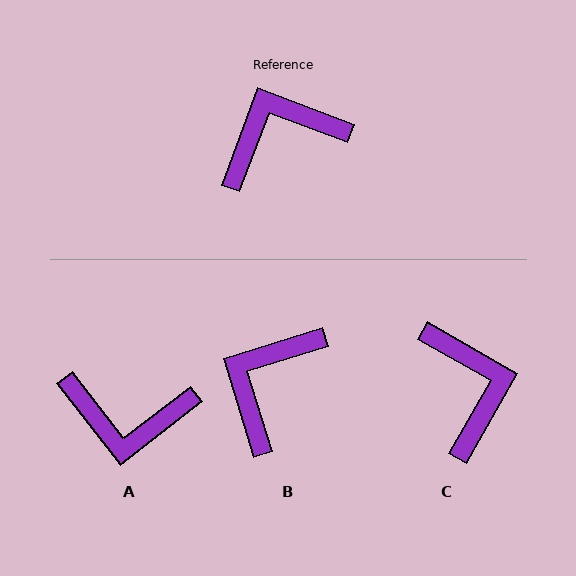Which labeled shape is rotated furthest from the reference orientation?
A, about 148 degrees away.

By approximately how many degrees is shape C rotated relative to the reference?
Approximately 99 degrees clockwise.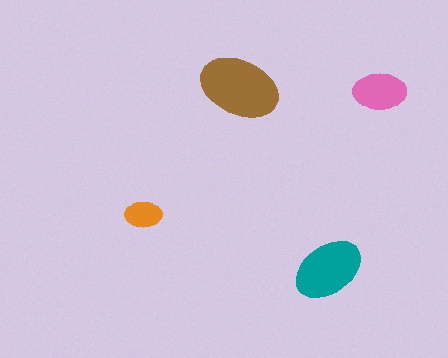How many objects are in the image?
There are 4 objects in the image.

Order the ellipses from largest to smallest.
the brown one, the teal one, the pink one, the orange one.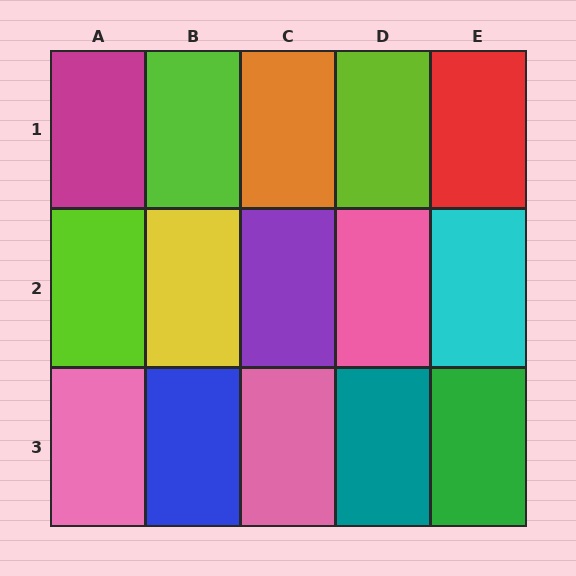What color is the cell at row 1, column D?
Lime.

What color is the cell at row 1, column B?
Lime.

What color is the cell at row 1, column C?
Orange.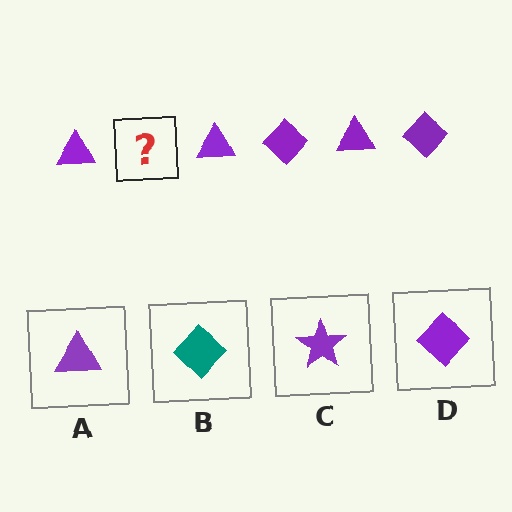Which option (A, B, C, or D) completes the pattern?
D.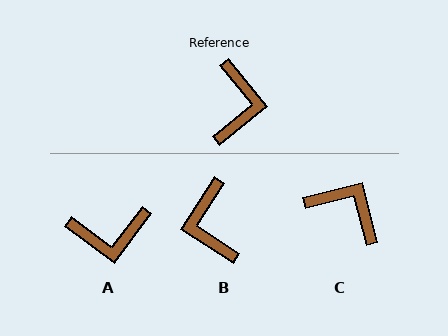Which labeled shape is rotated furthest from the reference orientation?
B, about 162 degrees away.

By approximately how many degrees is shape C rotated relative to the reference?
Approximately 65 degrees counter-clockwise.